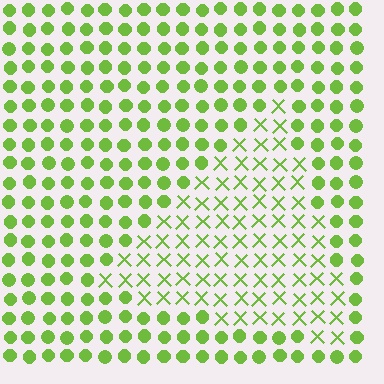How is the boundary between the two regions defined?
The boundary is defined by a change in element shape: X marks inside vs. circles outside. All elements share the same color and spacing.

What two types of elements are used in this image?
The image uses X marks inside the triangle region and circles outside it.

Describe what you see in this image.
The image is filled with small lime elements arranged in a uniform grid. A triangle-shaped region contains X marks, while the surrounding area contains circles. The boundary is defined purely by the change in element shape.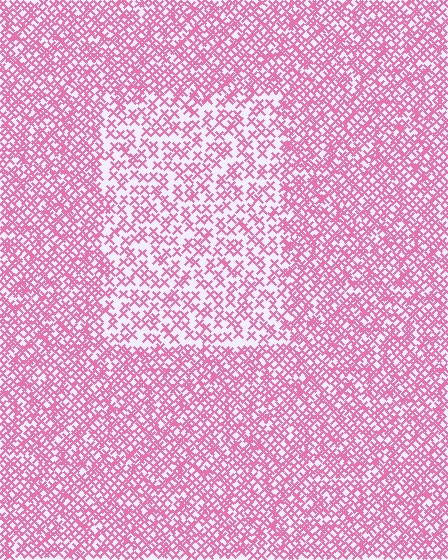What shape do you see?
I see a rectangle.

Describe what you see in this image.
The image contains small pink elements arranged at two different densities. A rectangle-shaped region is visible where the elements are less densely packed than the surrounding area.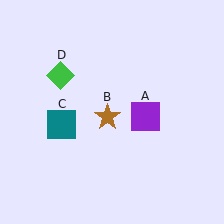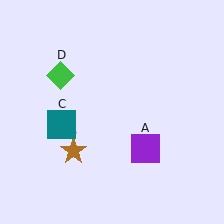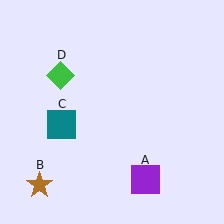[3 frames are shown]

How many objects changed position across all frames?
2 objects changed position: purple square (object A), brown star (object B).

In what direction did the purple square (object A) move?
The purple square (object A) moved down.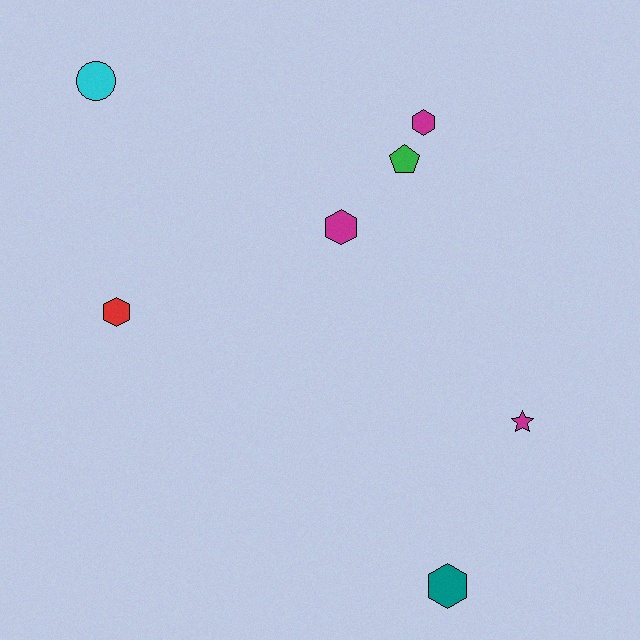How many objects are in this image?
There are 7 objects.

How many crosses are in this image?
There are no crosses.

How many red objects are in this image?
There is 1 red object.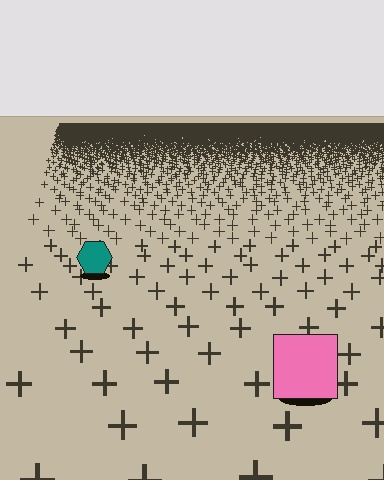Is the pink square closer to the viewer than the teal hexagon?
Yes. The pink square is closer — you can tell from the texture gradient: the ground texture is coarser near it.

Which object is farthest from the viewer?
The teal hexagon is farthest from the viewer. It appears smaller and the ground texture around it is denser.